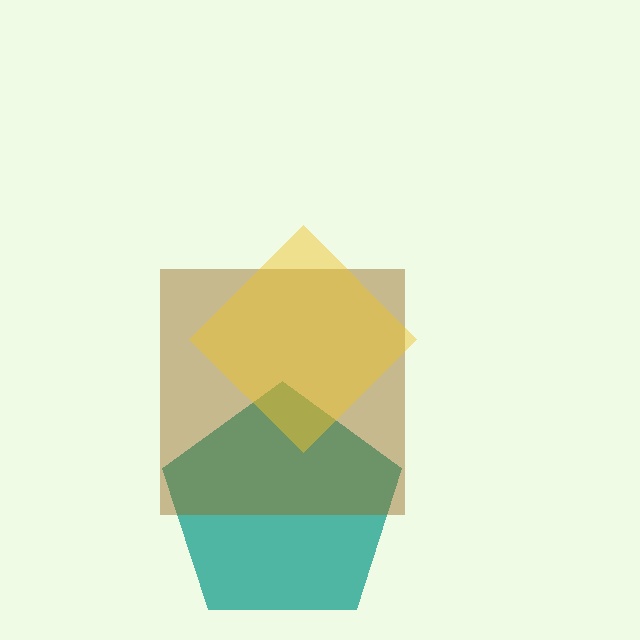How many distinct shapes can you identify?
There are 3 distinct shapes: a teal pentagon, a brown square, a yellow diamond.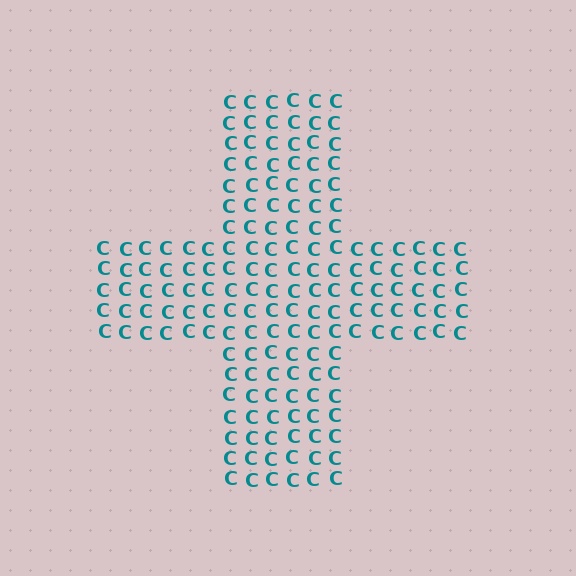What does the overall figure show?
The overall figure shows a cross.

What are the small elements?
The small elements are letter C's.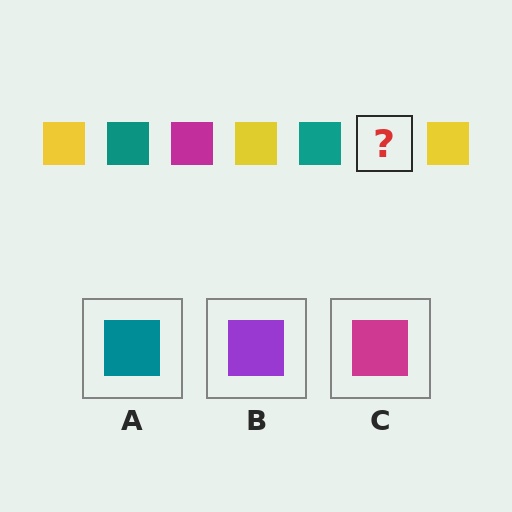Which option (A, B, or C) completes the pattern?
C.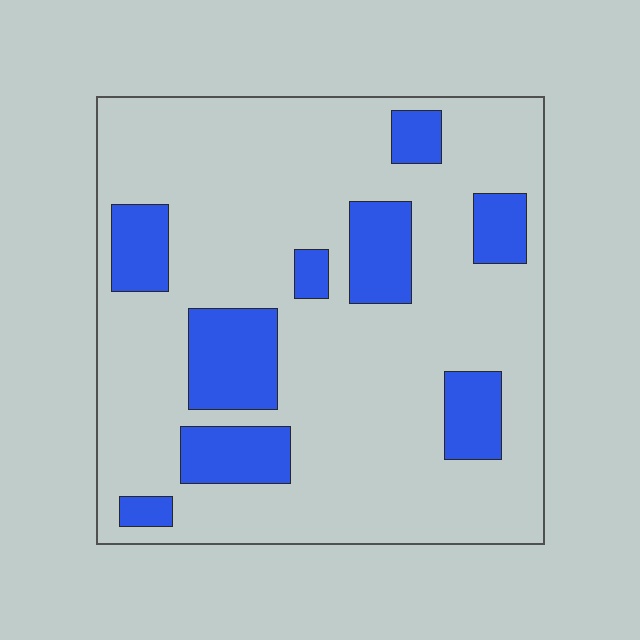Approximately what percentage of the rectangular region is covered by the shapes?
Approximately 20%.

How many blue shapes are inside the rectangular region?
9.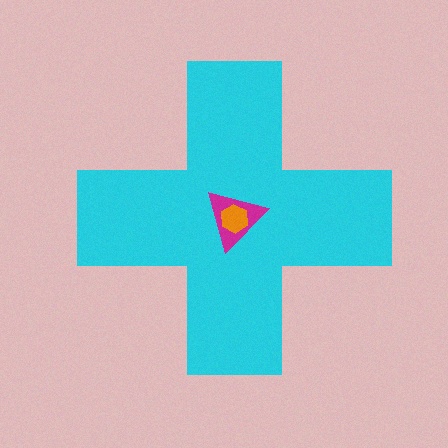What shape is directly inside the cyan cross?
The magenta triangle.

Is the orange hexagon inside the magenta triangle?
Yes.